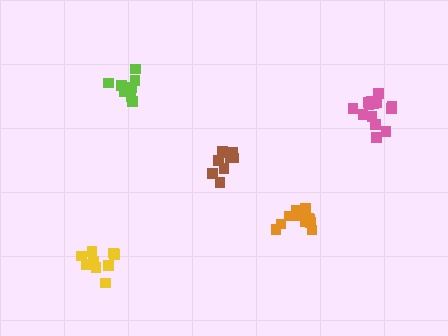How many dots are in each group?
Group 1: 9 dots, Group 2: 10 dots, Group 3: 9 dots, Group 4: 14 dots, Group 5: 12 dots (54 total).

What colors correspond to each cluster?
The clusters are colored: brown, lime, yellow, pink, orange.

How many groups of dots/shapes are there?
There are 5 groups.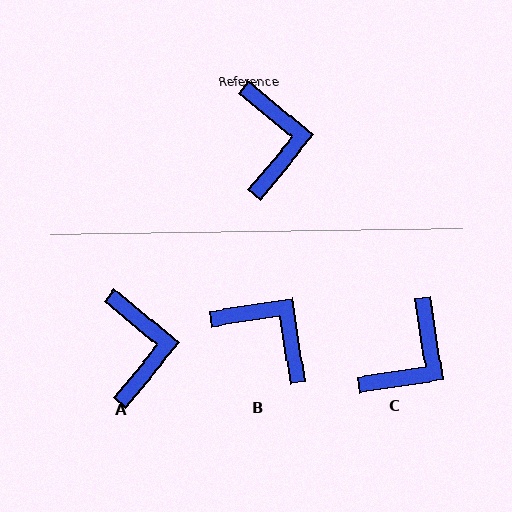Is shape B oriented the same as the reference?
No, it is off by about 48 degrees.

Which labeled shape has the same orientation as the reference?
A.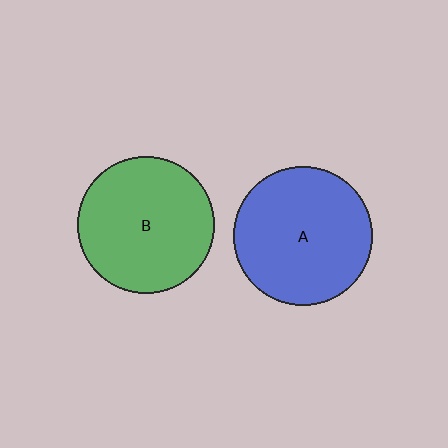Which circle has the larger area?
Circle A (blue).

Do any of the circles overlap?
No, none of the circles overlap.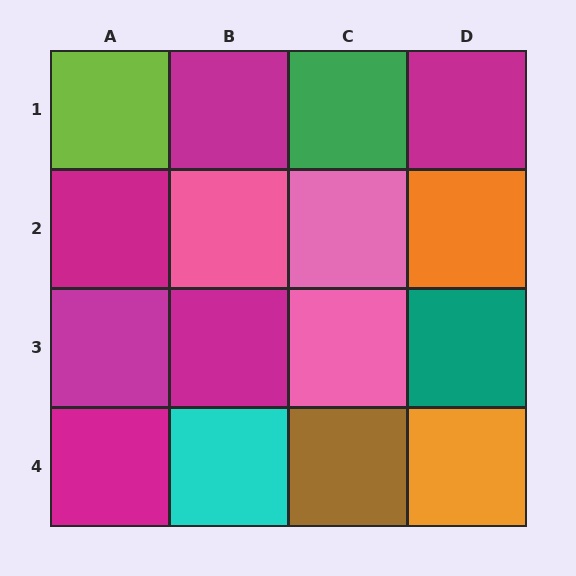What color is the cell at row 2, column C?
Pink.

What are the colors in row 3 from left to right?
Magenta, magenta, pink, teal.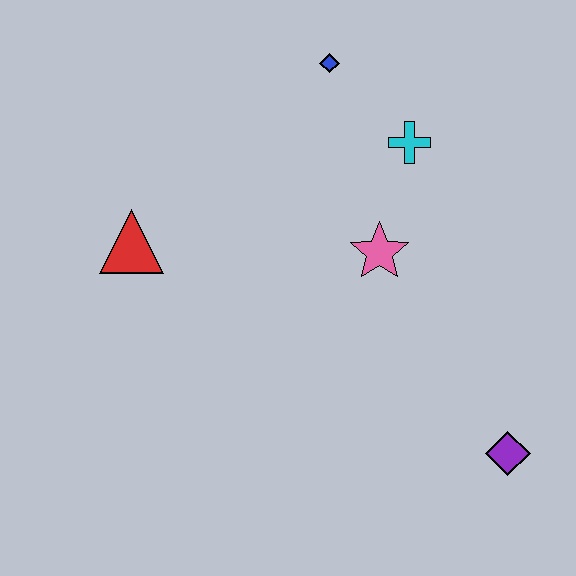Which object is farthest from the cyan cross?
The purple diamond is farthest from the cyan cross.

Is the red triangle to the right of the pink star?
No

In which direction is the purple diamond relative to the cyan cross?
The purple diamond is below the cyan cross.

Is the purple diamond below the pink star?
Yes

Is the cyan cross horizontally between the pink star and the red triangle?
No